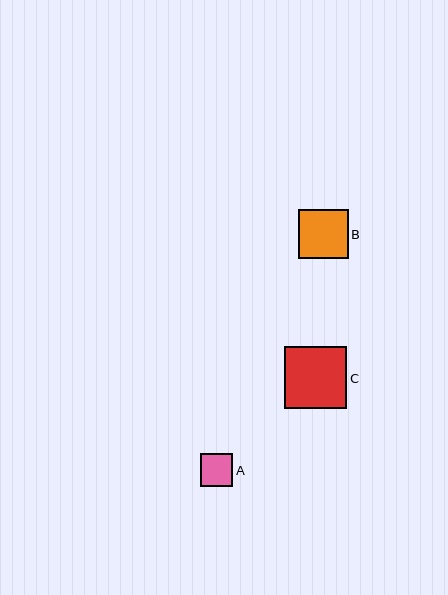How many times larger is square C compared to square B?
Square C is approximately 1.3 times the size of square B.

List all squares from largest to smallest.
From largest to smallest: C, B, A.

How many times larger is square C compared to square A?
Square C is approximately 1.9 times the size of square A.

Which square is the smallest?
Square A is the smallest with a size of approximately 33 pixels.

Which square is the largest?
Square C is the largest with a size of approximately 62 pixels.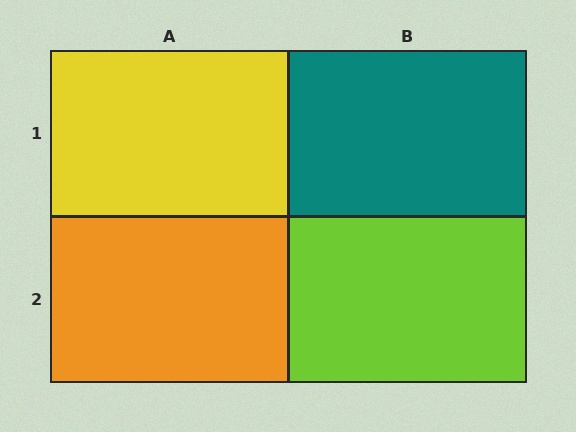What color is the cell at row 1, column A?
Yellow.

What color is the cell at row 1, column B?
Teal.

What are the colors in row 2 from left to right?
Orange, lime.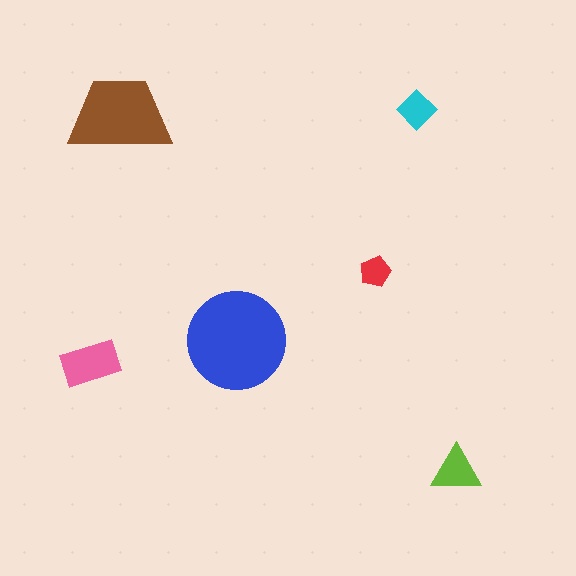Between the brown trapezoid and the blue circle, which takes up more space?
The blue circle.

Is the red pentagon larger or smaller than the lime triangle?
Smaller.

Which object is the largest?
The blue circle.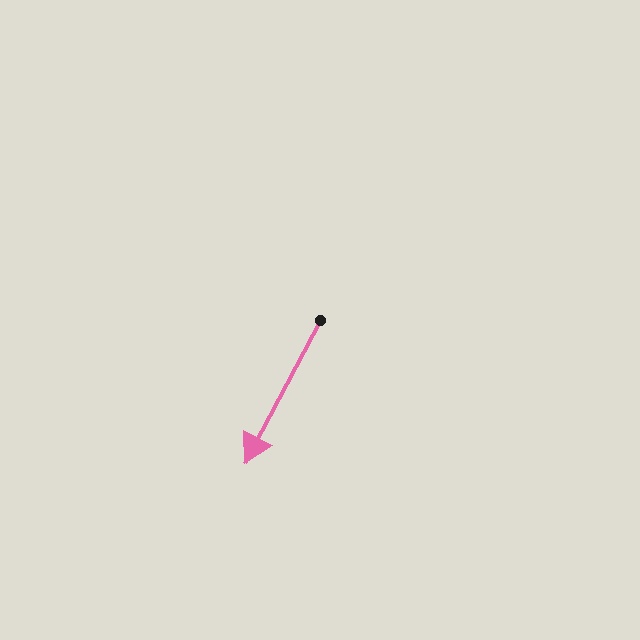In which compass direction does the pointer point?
Southwest.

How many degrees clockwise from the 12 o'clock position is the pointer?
Approximately 208 degrees.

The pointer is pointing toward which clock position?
Roughly 7 o'clock.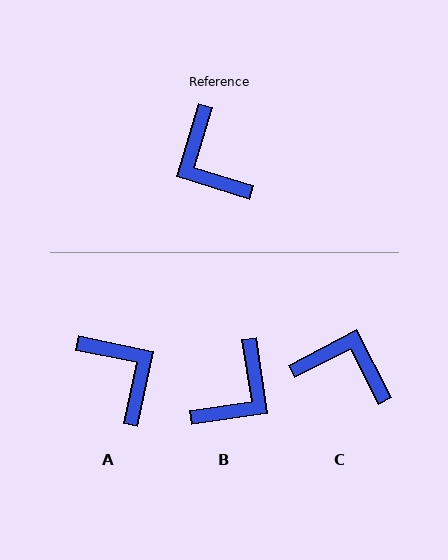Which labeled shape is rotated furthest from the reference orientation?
A, about 175 degrees away.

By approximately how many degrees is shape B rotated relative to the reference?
Approximately 115 degrees counter-clockwise.